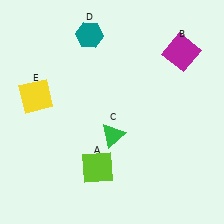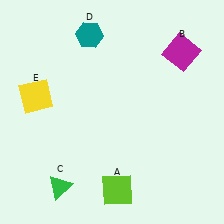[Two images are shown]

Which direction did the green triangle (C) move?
The green triangle (C) moved left.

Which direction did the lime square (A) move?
The lime square (A) moved down.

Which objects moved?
The objects that moved are: the lime square (A), the green triangle (C).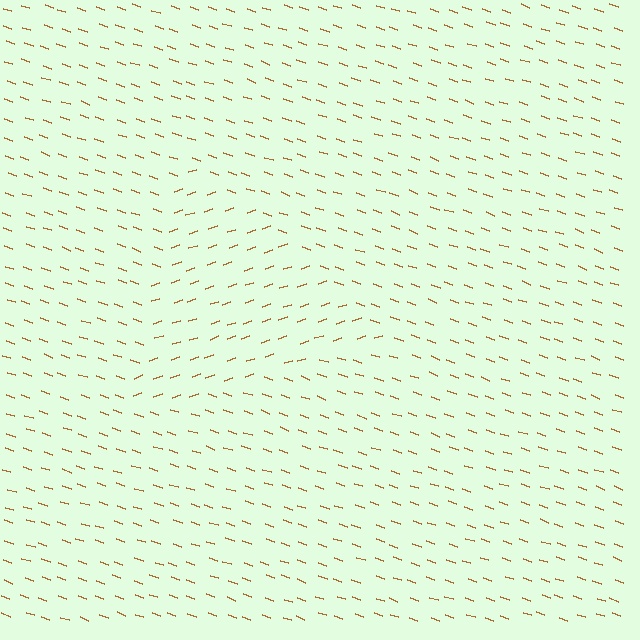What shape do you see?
I see a triangle.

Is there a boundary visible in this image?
Yes, there is a texture boundary formed by a change in line orientation.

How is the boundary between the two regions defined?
The boundary is defined purely by a change in line orientation (approximately 38 degrees difference). All lines are the same color and thickness.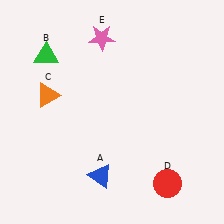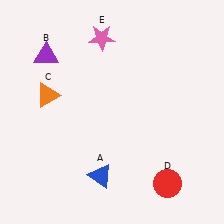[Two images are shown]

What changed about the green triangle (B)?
In Image 1, B is green. In Image 2, it changed to purple.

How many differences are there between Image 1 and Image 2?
There is 1 difference between the two images.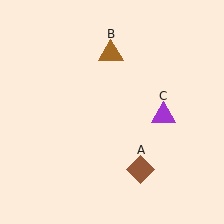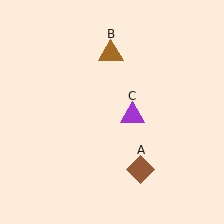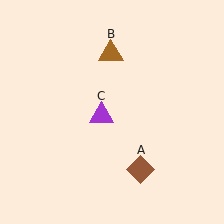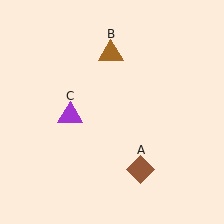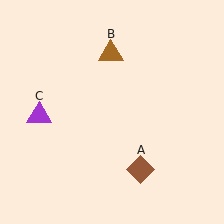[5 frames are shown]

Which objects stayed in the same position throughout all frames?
Brown diamond (object A) and brown triangle (object B) remained stationary.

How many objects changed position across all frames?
1 object changed position: purple triangle (object C).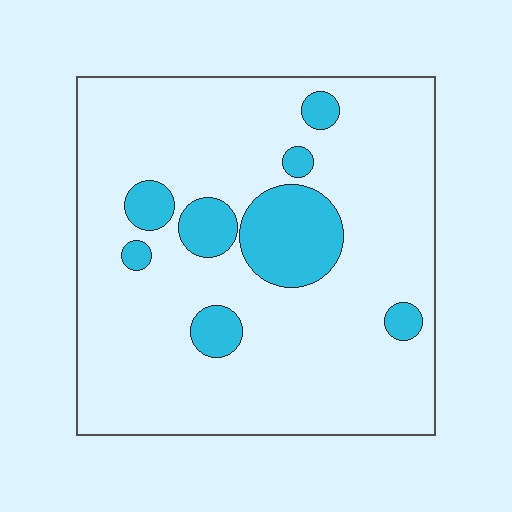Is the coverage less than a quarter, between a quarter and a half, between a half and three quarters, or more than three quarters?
Less than a quarter.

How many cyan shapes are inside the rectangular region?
8.